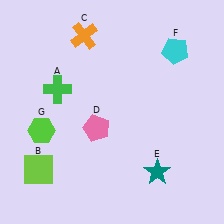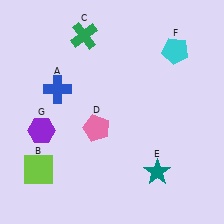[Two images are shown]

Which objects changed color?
A changed from green to blue. C changed from orange to green. G changed from lime to purple.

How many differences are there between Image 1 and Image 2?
There are 3 differences between the two images.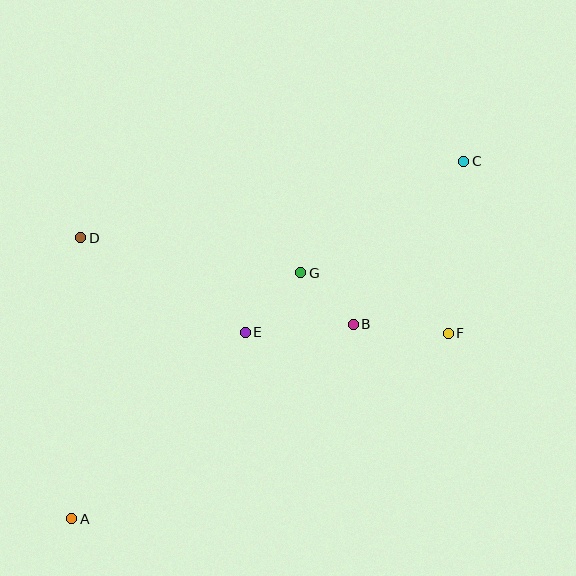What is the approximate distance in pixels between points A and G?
The distance between A and G is approximately 336 pixels.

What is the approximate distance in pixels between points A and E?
The distance between A and E is approximately 255 pixels.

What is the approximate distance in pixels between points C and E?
The distance between C and E is approximately 277 pixels.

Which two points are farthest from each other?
Points A and C are farthest from each other.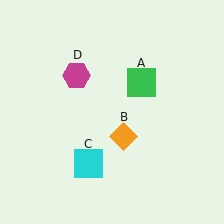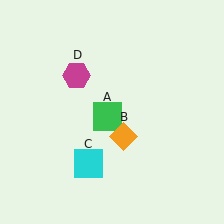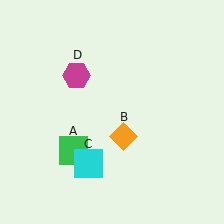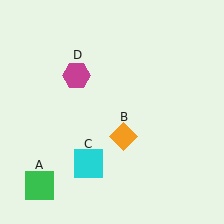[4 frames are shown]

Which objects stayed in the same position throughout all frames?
Orange diamond (object B) and cyan square (object C) and magenta hexagon (object D) remained stationary.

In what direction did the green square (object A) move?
The green square (object A) moved down and to the left.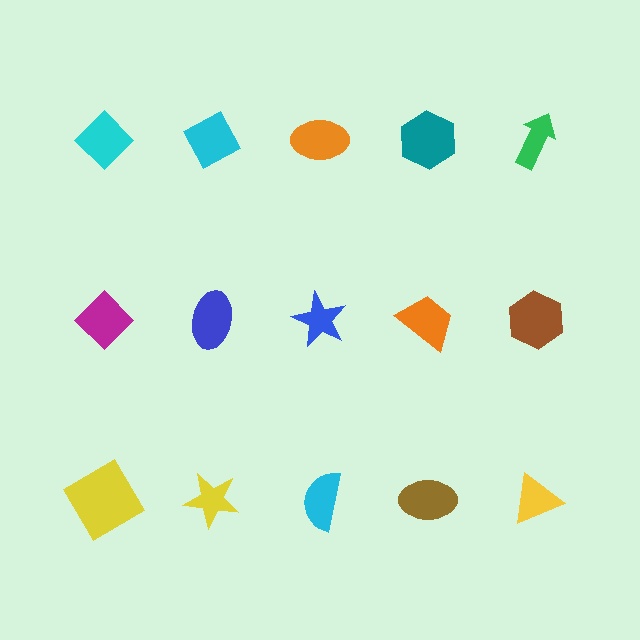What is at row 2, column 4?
An orange trapezoid.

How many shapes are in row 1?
5 shapes.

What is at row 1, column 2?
A cyan diamond.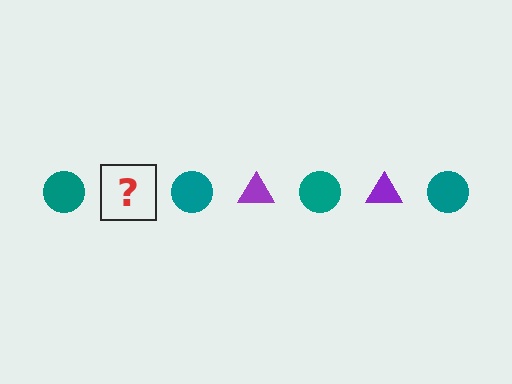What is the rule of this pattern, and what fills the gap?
The rule is that the pattern alternates between teal circle and purple triangle. The gap should be filled with a purple triangle.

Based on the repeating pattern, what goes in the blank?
The blank should be a purple triangle.